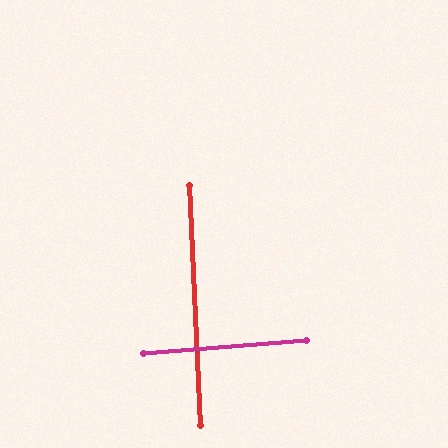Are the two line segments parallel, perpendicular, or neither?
Perpendicular — they meet at approximately 89°.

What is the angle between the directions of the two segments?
Approximately 89 degrees.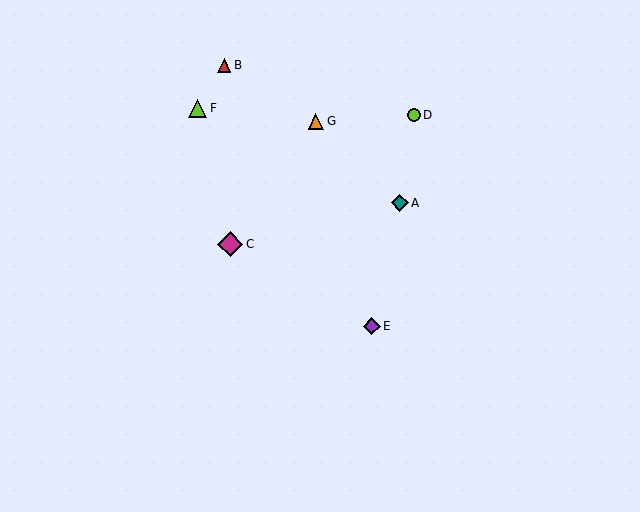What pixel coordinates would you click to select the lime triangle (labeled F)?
Click at (198, 108) to select the lime triangle F.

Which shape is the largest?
The magenta diamond (labeled C) is the largest.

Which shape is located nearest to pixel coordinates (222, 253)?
The magenta diamond (labeled C) at (230, 244) is nearest to that location.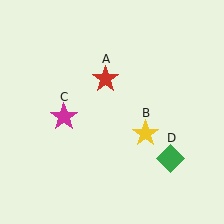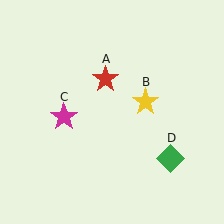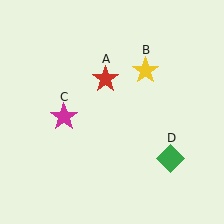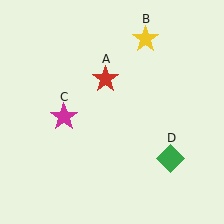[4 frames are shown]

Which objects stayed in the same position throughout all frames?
Red star (object A) and magenta star (object C) and green diamond (object D) remained stationary.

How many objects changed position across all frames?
1 object changed position: yellow star (object B).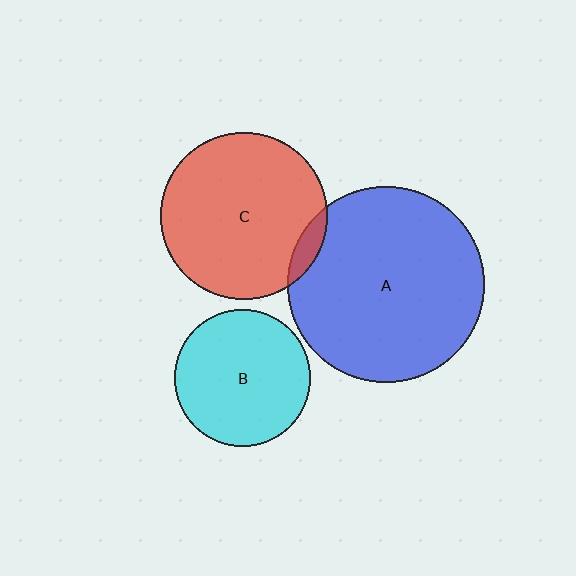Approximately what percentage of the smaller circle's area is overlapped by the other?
Approximately 5%.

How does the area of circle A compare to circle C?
Approximately 1.4 times.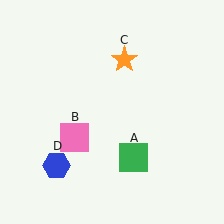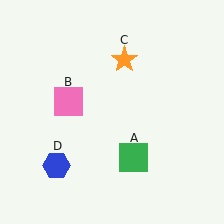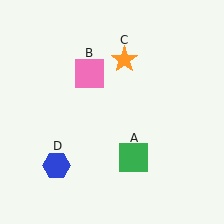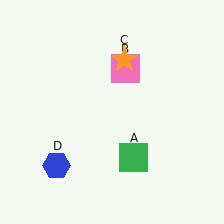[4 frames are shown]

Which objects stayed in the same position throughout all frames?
Green square (object A) and orange star (object C) and blue hexagon (object D) remained stationary.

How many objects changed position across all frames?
1 object changed position: pink square (object B).